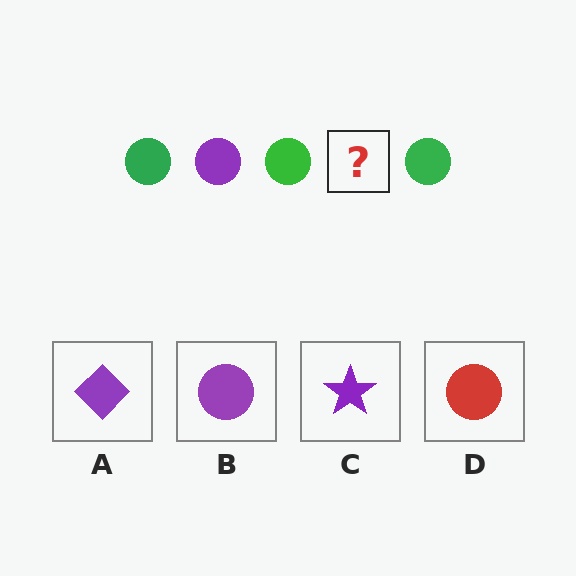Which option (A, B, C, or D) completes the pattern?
B.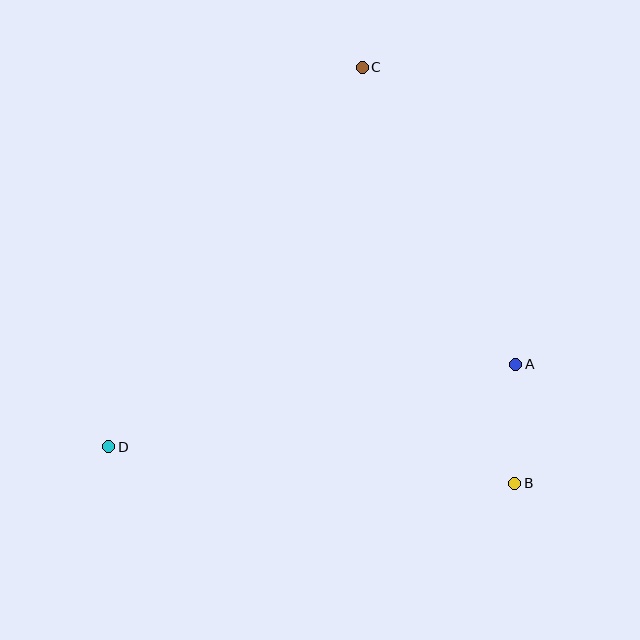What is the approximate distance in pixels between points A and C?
The distance between A and C is approximately 334 pixels.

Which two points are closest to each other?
Points A and B are closest to each other.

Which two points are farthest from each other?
Points C and D are farthest from each other.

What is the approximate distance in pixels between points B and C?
The distance between B and C is approximately 443 pixels.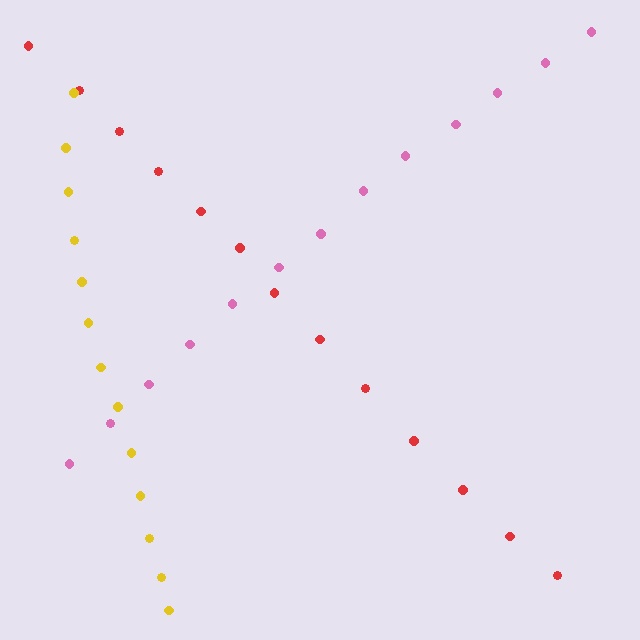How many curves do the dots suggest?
There are 3 distinct paths.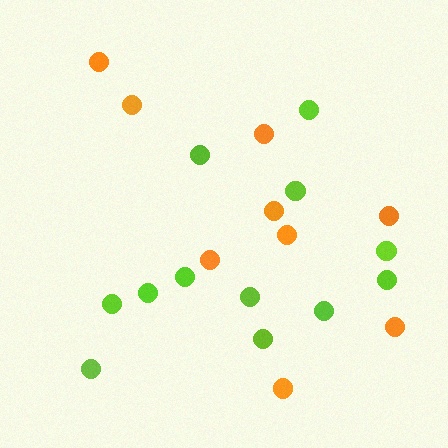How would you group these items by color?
There are 2 groups: one group of lime circles (12) and one group of orange circles (9).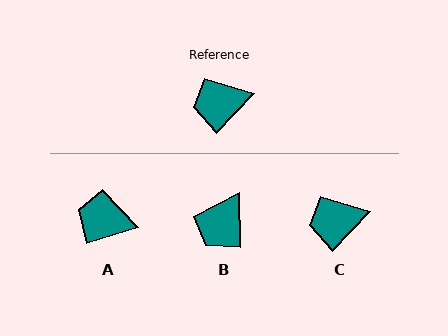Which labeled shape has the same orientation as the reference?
C.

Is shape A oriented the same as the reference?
No, it is off by about 29 degrees.